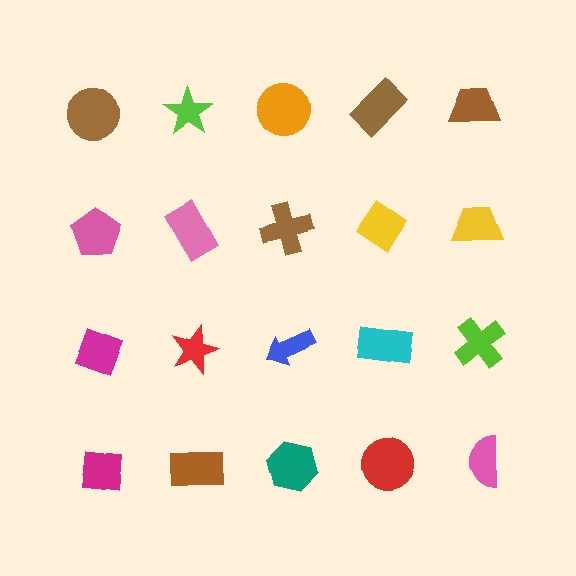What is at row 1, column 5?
A brown trapezoid.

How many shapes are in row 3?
5 shapes.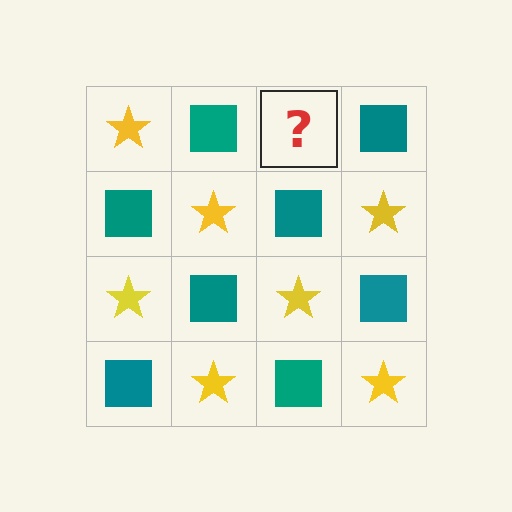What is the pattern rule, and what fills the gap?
The rule is that it alternates yellow star and teal square in a checkerboard pattern. The gap should be filled with a yellow star.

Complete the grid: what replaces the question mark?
The question mark should be replaced with a yellow star.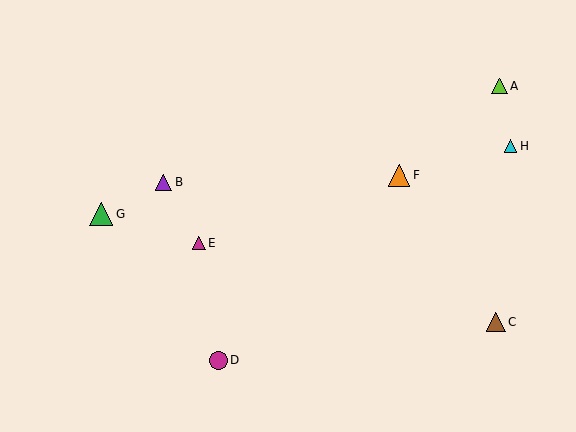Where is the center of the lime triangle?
The center of the lime triangle is at (499, 86).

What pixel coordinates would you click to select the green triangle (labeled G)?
Click at (101, 214) to select the green triangle G.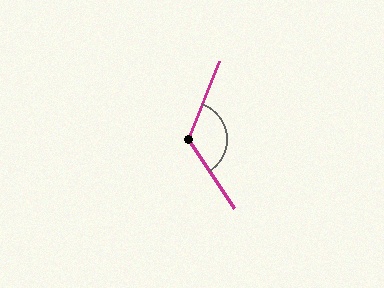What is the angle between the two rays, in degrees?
Approximately 125 degrees.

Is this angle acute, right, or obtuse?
It is obtuse.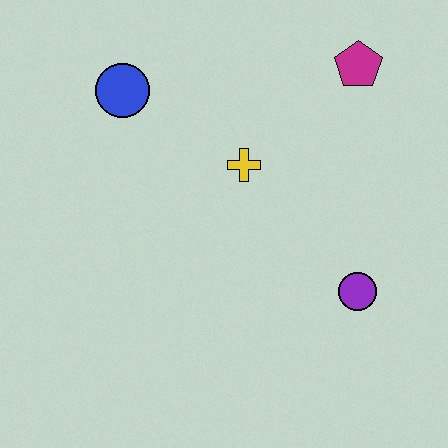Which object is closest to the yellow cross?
The blue circle is closest to the yellow cross.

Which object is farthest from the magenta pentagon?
The blue circle is farthest from the magenta pentagon.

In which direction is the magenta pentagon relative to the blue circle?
The magenta pentagon is to the right of the blue circle.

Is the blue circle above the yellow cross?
Yes